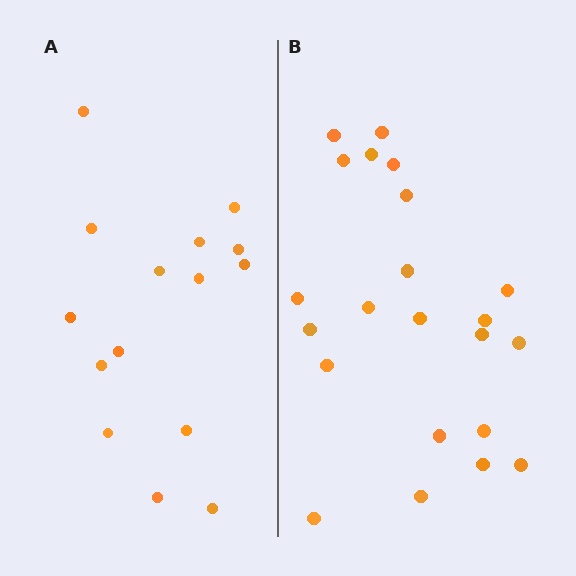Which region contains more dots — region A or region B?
Region B (the right region) has more dots.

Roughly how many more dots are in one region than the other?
Region B has roughly 8 or so more dots than region A.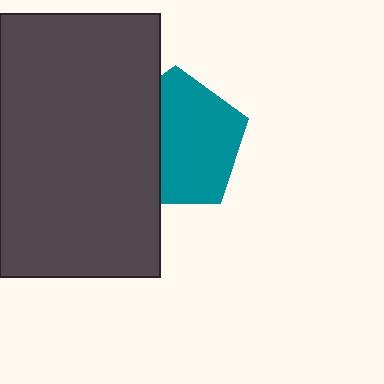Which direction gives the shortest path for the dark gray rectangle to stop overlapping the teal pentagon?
Moving left gives the shortest separation.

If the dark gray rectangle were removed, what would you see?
You would see the complete teal pentagon.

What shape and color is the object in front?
The object in front is a dark gray rectangle.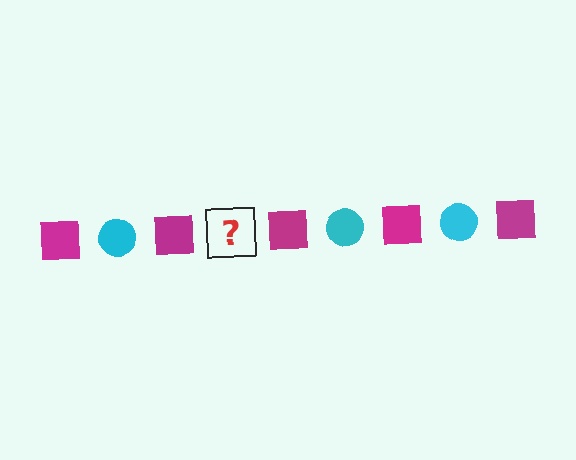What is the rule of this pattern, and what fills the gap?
The rule is that the pattern alternates between magenta square and cyan circle. The gap should be filled with a cyan circle.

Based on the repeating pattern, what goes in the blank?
The blank should be a cyan circle.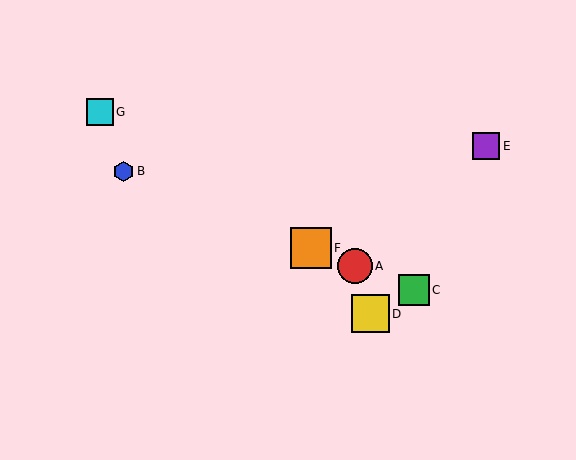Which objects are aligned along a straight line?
Objects A, B, C, F are aligned along a straight line.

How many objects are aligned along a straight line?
4 objects (A, B, C, F) are aligned along a straight line.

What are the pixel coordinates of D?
Object D is at (371, 314).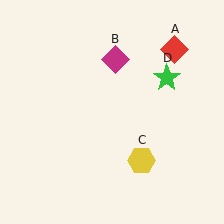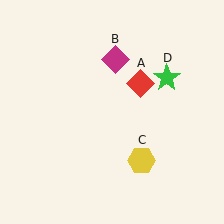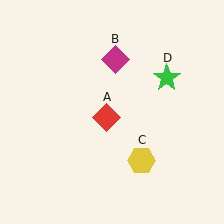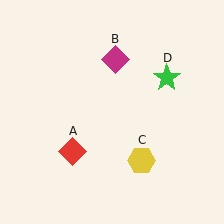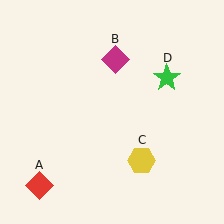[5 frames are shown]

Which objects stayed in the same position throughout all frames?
Magenta diamond (object B) and yellow hexagon (object C) and green star (object D) remained stationary.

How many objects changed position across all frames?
1 object changed position: red diamond (object A).